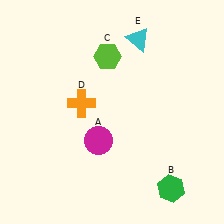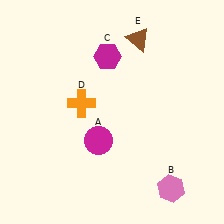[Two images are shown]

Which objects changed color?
B changed from green to pink. C changed from lime to magenta. E changed from cyan to brown.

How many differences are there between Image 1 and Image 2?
There are 3 differences between the two images.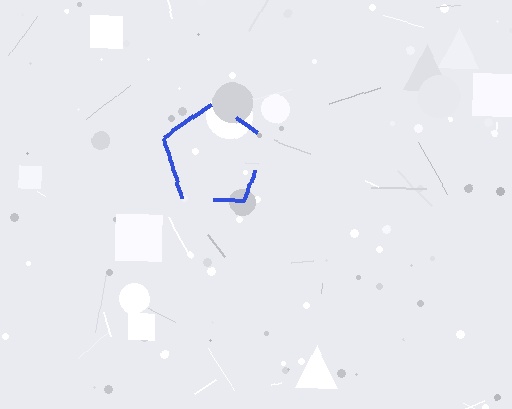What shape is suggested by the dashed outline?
The dashed outline suggests a pentagon.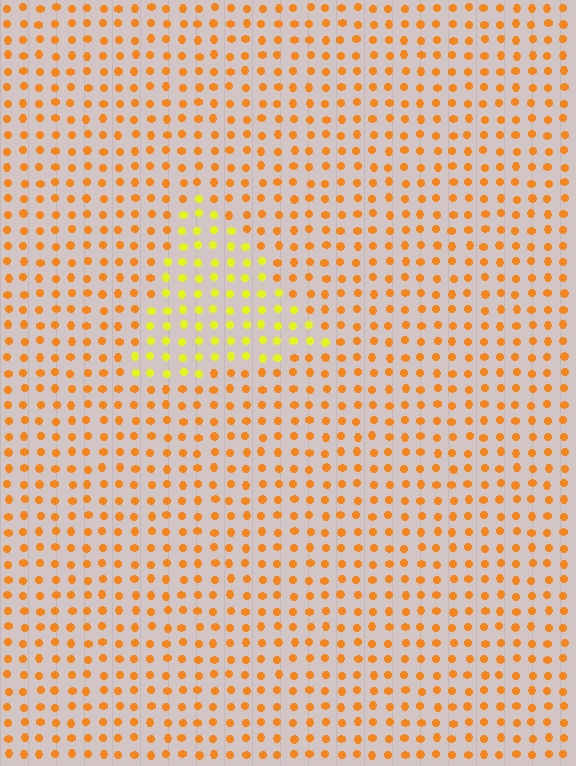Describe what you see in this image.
The image is filled with small orange elements in a uniform arrangement. A triangle-shaped region is visible where the elements are tinted to a slightly different hue, forming a subtle color boundary.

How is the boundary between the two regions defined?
The boundary is defined purely by a slight shift in hue (about 36 degrees). Spacing, size, and orientation are identical on both sides.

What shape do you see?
I see a triangle.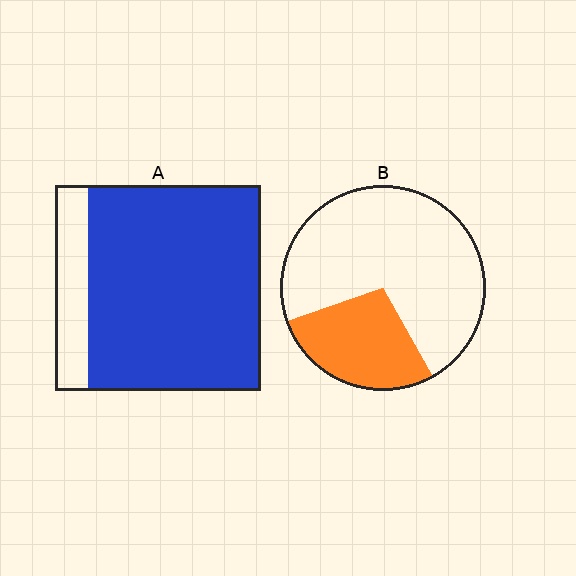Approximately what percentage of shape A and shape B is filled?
A is approximately 85% and B is approximately 30%.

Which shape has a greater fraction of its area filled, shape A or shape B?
Shape A.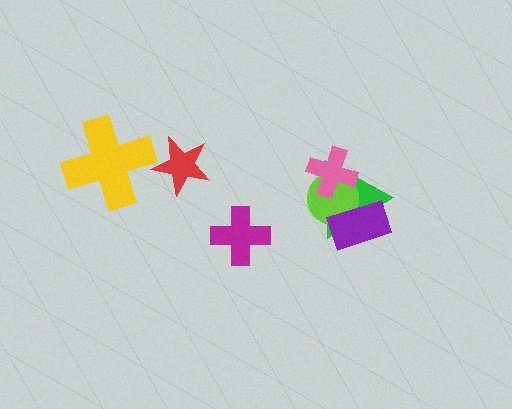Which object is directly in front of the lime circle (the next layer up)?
The purple rectangle is directly in front of the lime circle.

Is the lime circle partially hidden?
Yes, it is partially covered by another shape.